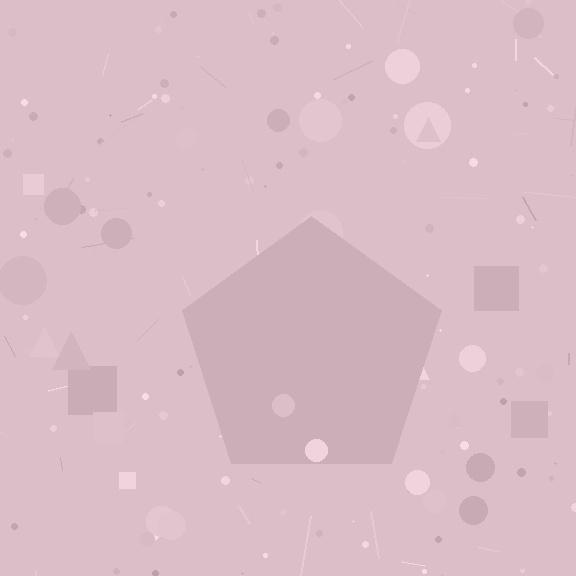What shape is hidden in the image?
A pentagon is hidden in the image.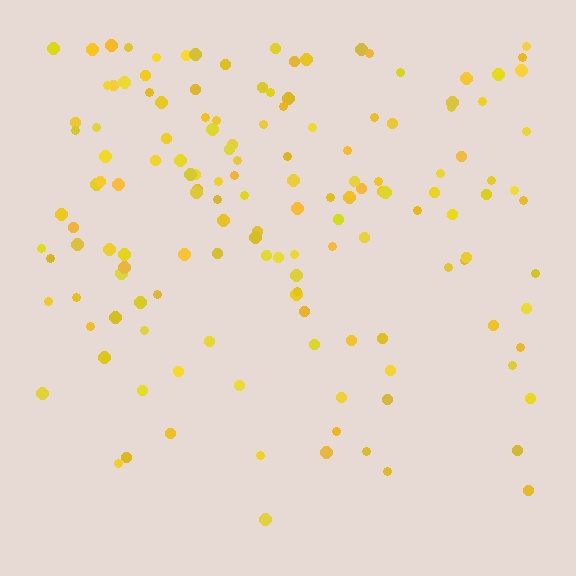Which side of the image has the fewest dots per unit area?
The bottom.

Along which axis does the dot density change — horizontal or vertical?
Vertical.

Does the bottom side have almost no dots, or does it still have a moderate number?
Still a moderate number, just noticeably fewer than the top.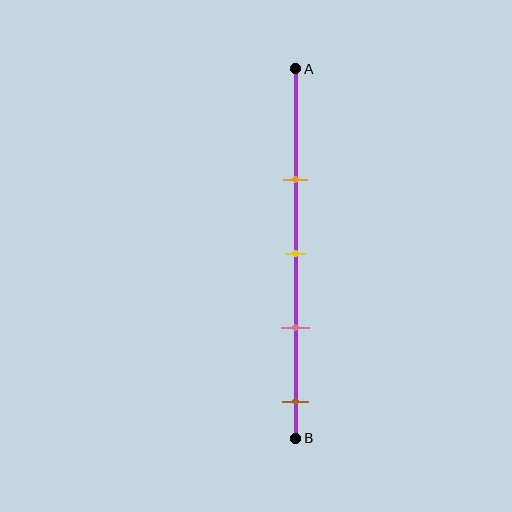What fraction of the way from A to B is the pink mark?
The pink mark is approximately 70% (0.7) of the way from A to B.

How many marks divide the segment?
There are 4 marks dividing the segment.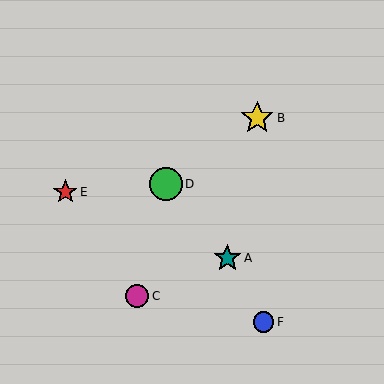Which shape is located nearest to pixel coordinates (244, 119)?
The yellow star (labeled B) at (257, 118) is nearest to that location.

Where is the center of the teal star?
The center of the teal star is at (227, 258).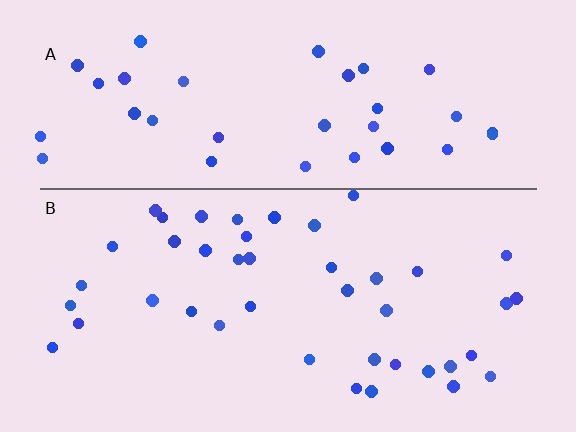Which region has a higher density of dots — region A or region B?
B (the bottom).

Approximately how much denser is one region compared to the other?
Approximately 1.1× — region B over region A.